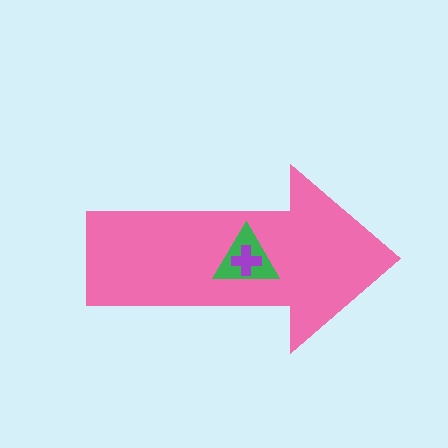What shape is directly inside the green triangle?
The purple cross.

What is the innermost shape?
The purple cross.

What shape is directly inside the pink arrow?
The green triangle.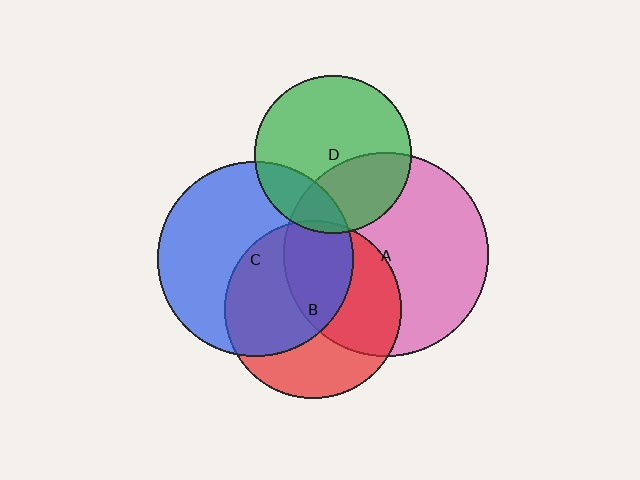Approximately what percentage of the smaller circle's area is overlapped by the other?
Approximately 25%.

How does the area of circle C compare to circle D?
Approximately 1.6 times.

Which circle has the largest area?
Circle A (pink).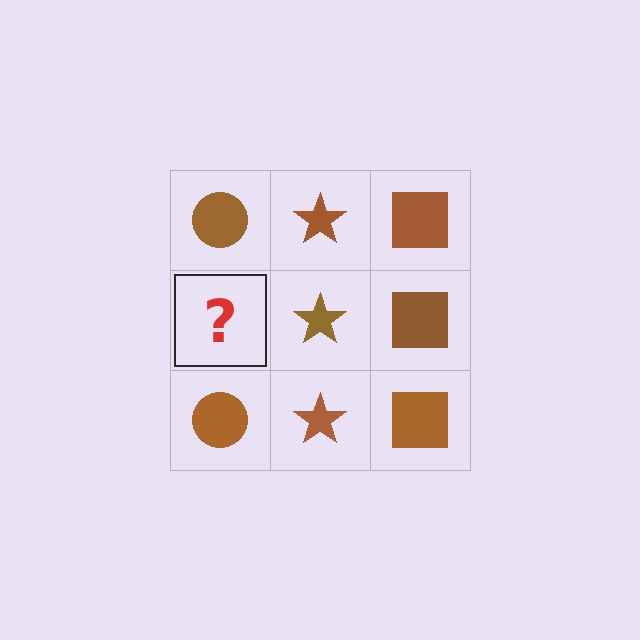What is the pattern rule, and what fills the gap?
The rule is that each column has a consistent shape. The gap should be filled with a brown circle.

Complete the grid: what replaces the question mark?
The question mark should be replaced with a brown circle.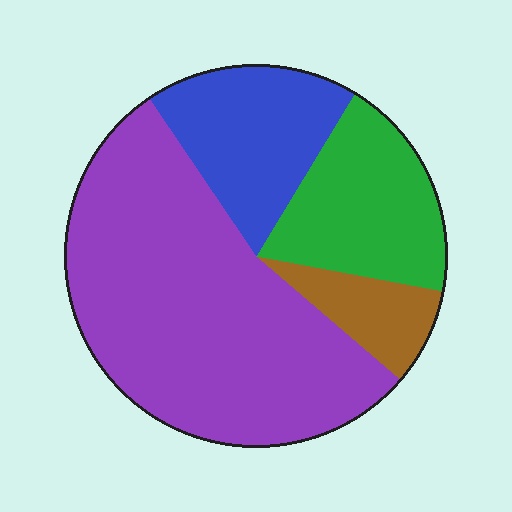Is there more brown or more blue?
Blue.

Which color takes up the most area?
Purple, at roughly 55%.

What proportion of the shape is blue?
Blue covers 18% of the shape.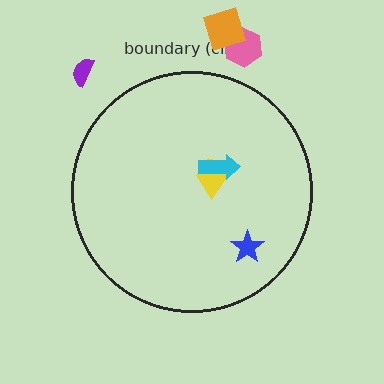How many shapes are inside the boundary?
3 inside, 3 outside.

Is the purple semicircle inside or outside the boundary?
Outside.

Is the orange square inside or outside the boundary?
Outside.